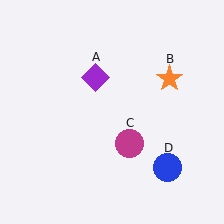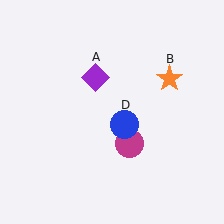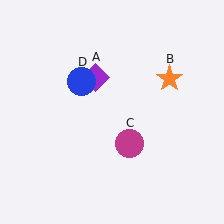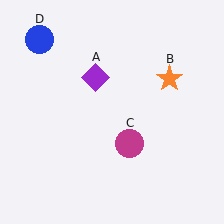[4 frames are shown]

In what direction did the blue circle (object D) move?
The blue circle (object D) moved up and to the left.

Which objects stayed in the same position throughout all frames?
Purple diamond (object A) and orange star (object B) and magenta circle (object C) remained stationary.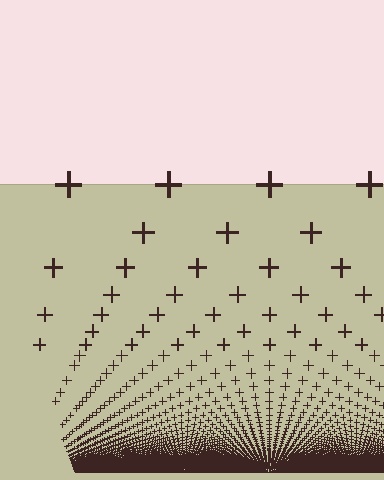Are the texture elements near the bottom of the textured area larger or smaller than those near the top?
Smaller. The gradient is inverted — elements near the bottom are smaller and denser.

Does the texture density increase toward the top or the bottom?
Density increases toward the bottom.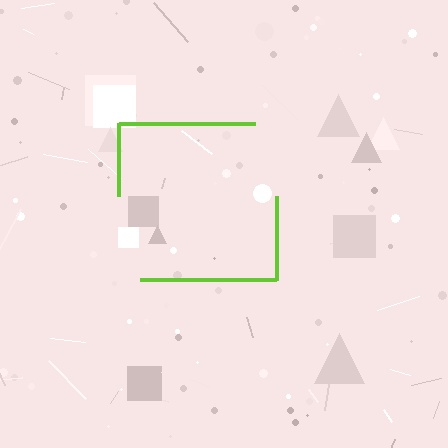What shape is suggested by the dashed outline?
The dashed outline suggests a square.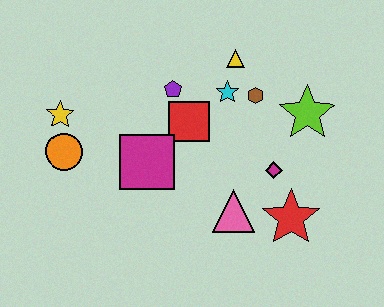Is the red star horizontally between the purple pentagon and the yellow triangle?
No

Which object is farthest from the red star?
The yellow star is farthest from the red star.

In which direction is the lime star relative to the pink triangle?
The lime star is above the pink triangle.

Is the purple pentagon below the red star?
No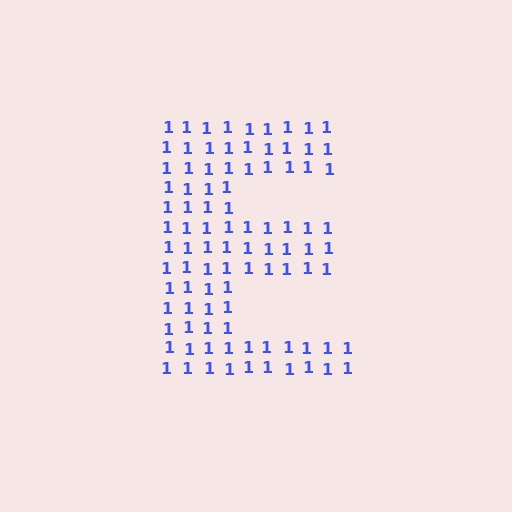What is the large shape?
The large shape is the letter E.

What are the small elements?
The small elements are digit 1's.